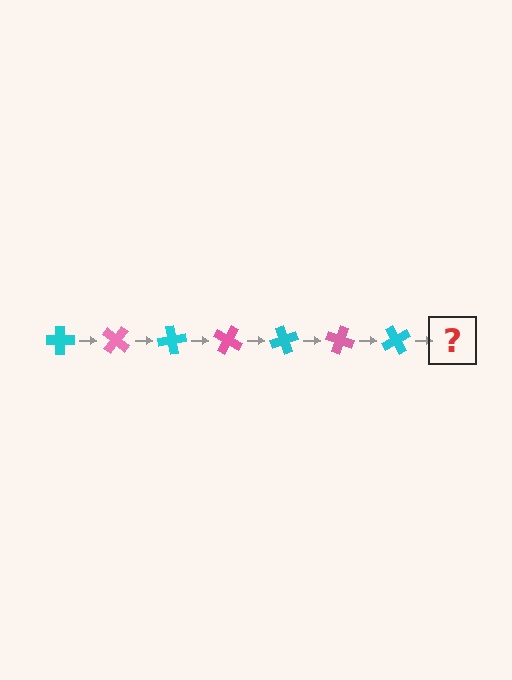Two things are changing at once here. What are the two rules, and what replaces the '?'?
The two rules are that it rotates 40 degrees each step and the color cycles through cyan and pink. The '?' should be a pink cross, rotated 280 degrees from the start.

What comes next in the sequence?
The next element should be a pink cross, rotated 280 degrees from the start.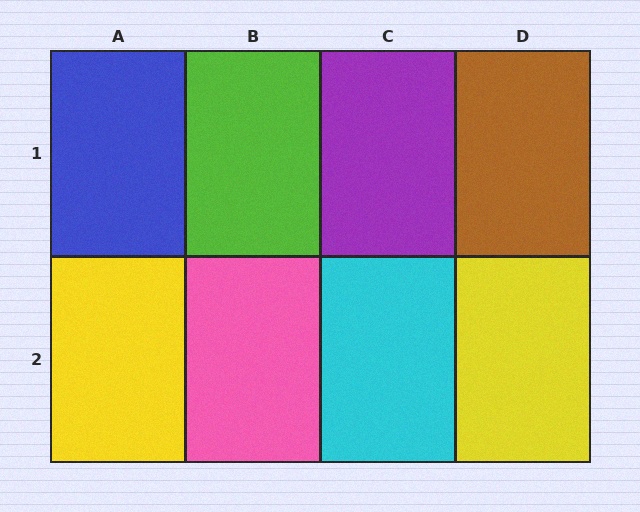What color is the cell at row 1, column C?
Purple.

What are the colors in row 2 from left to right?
Yellow, pink, cyan, yellow.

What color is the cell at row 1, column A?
Blue.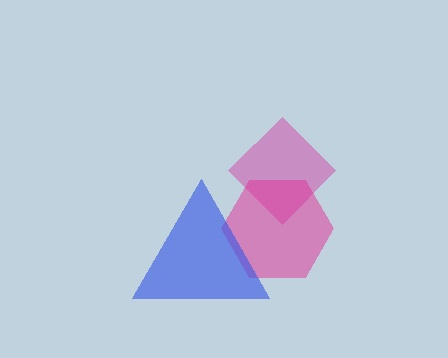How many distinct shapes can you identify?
There are 3 distinct shapes: a pink hexagon, a magenta diamond, a blue triangle.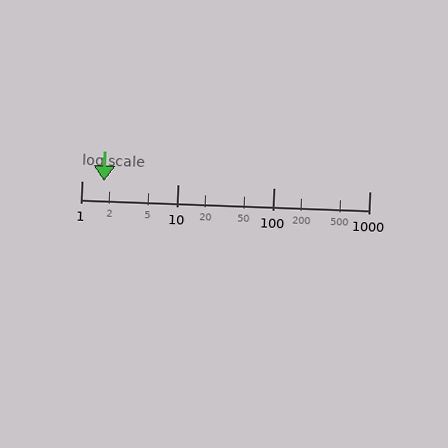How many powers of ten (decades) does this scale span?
The scale spans 3 decades, from 1 to 1000.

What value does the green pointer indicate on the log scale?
The pointer indicates approximately 1.7.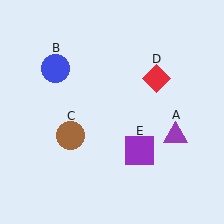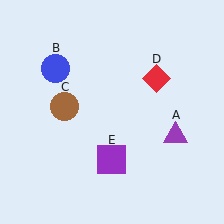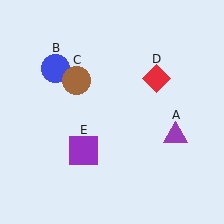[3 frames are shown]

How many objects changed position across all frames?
2 objects changed position: brown circle (object C), purple square (object E).